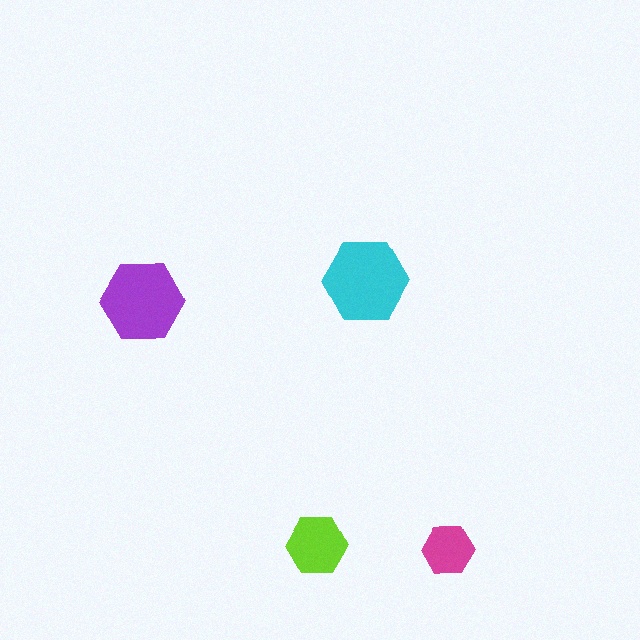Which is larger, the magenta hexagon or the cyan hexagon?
The cyan one.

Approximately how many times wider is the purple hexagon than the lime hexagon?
About 1.5 times wider.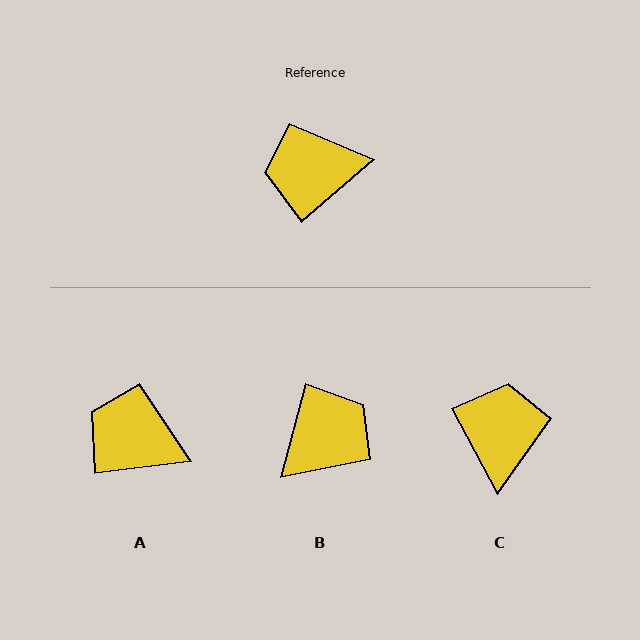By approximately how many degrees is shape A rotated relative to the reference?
Approximately 34 degrees clockwise.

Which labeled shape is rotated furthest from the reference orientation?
B, about 146 degrees away.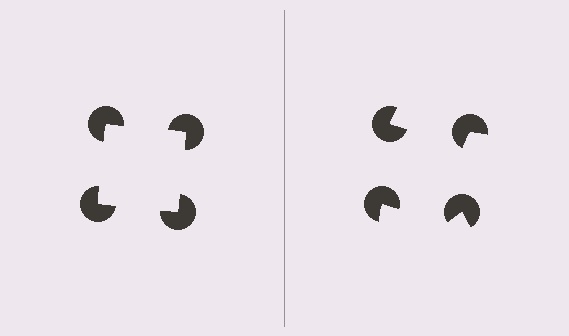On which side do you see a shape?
An illusory square appears on the left side. On the right side the wedge cuts are rotated, so no coherent shape forms.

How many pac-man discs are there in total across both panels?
8 — 4 on each side.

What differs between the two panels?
The pac-man discs are positioned identically on both sides; only the wedge orientations differ. On the left they align to a square; on the right they are misaligned.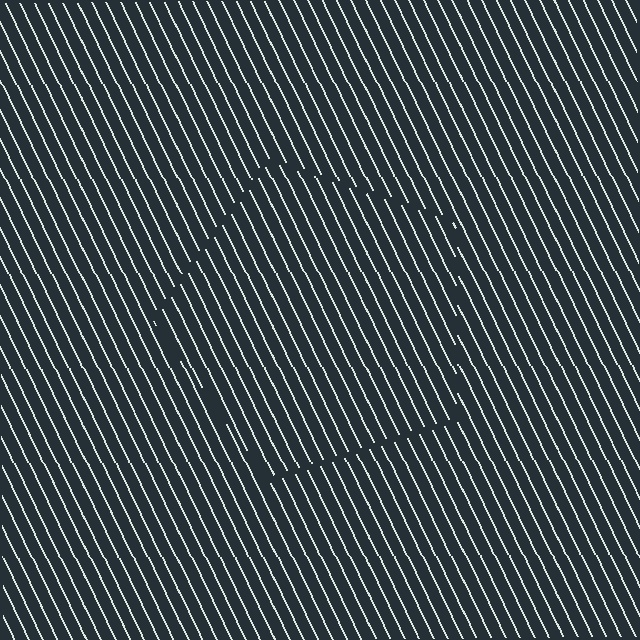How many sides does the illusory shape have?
5 sides — the line-ends trace a pentagon.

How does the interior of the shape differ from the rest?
The interior of the shape contains the same grating, shifted by half a period — the contour is defined by the phase discontinuity where line-ends from the inner and outer gratings abut.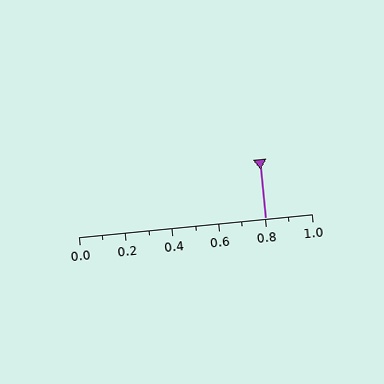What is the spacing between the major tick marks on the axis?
The major ticks are spaced 0.2 apart.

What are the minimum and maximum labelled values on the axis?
The axis runs from 0.0 to 1.0.